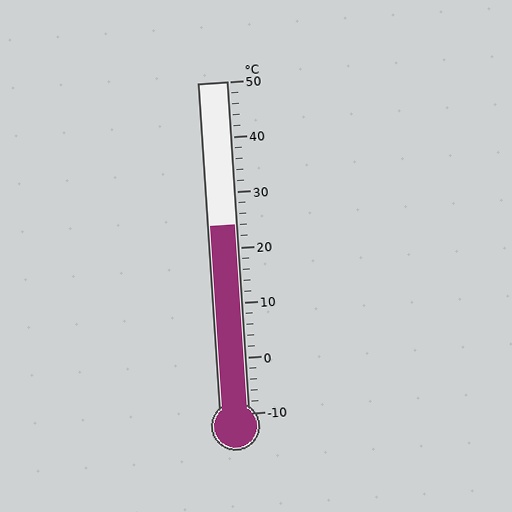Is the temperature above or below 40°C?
The temperature is below 40°C.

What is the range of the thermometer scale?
The thermometer scale ranges from -10°C to 50°C.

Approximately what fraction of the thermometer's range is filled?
The thermometer is filled to approximately 55% of its range.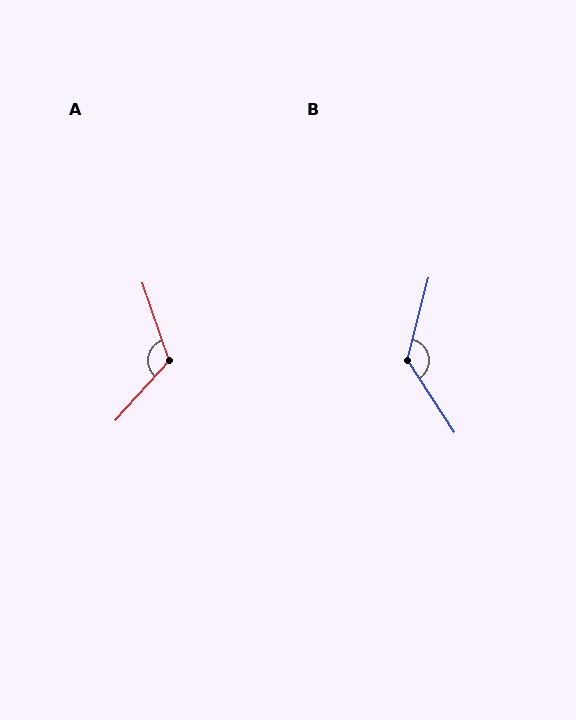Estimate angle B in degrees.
Approximately 133 degrees.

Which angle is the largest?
B, at approximately 133 degrees.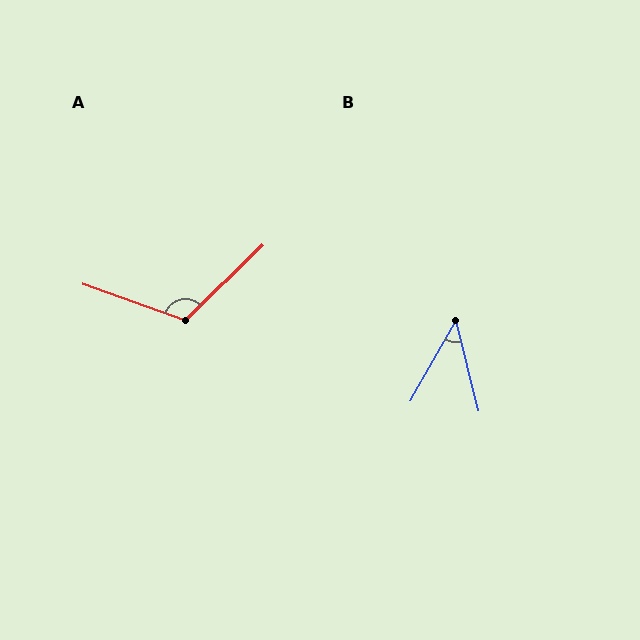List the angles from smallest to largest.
B (43°), A (116°).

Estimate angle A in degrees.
Approximately 116 degrees.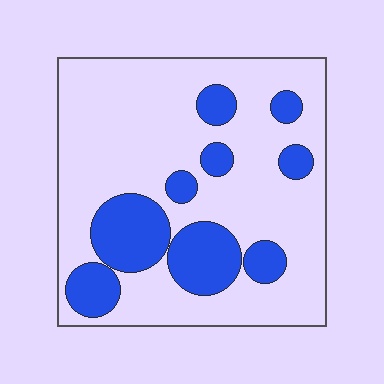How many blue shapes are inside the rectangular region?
9.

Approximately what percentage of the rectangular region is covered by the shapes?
Approximately 25%.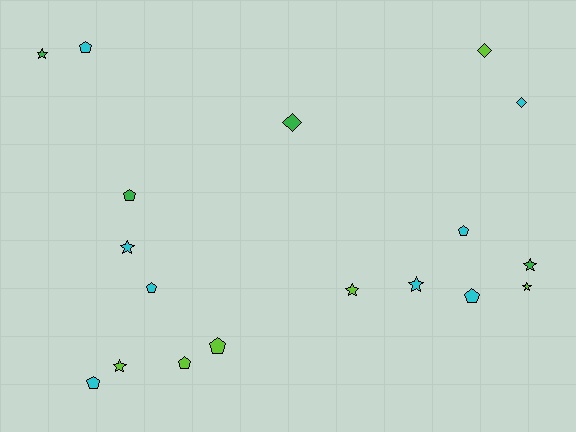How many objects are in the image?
There are 18 objects.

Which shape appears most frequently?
Pentagon, with 8 objects.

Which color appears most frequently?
Cyan, with 8 objects.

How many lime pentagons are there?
There are 2 lime pentagons.